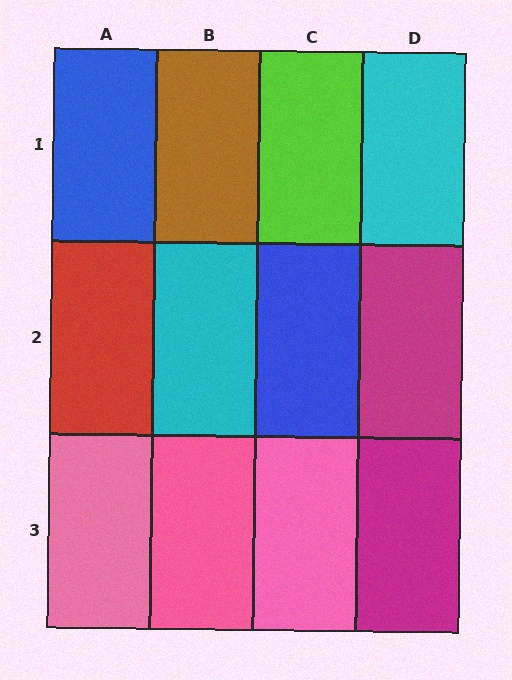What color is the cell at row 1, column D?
Cyan.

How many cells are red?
1 cell is red.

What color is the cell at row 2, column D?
Magenta.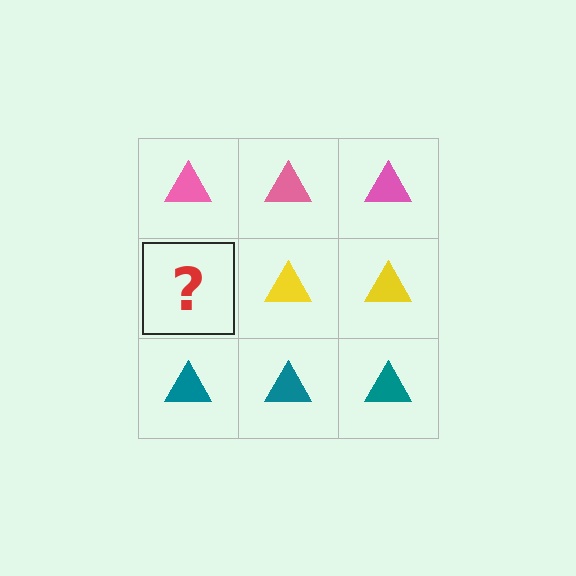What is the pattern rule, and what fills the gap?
The rule is that each row has a consistent color. The gap should be filled with a yellow triangle.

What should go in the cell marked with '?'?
The missing cell should contain a yellow triangle.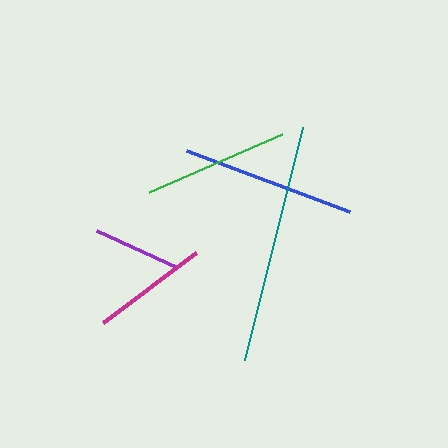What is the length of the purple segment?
The purple segment is approximately 89 pixels long.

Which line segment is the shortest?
The purple line is the shortest at approximately 89 pixels.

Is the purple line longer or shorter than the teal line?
The teal line is longer than the purple line.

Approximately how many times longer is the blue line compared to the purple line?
The blue line is approximately 1.9 times the length of the purple line.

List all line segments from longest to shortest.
From longest to shortest: teal, blue, green, magenta, purple.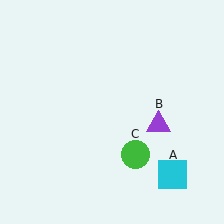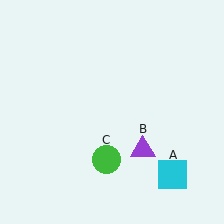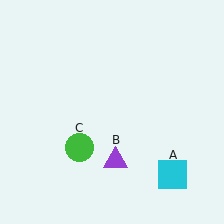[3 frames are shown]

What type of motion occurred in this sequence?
The purple triangle (object B), green circle (object C) rotated clockwise around the center of the scene.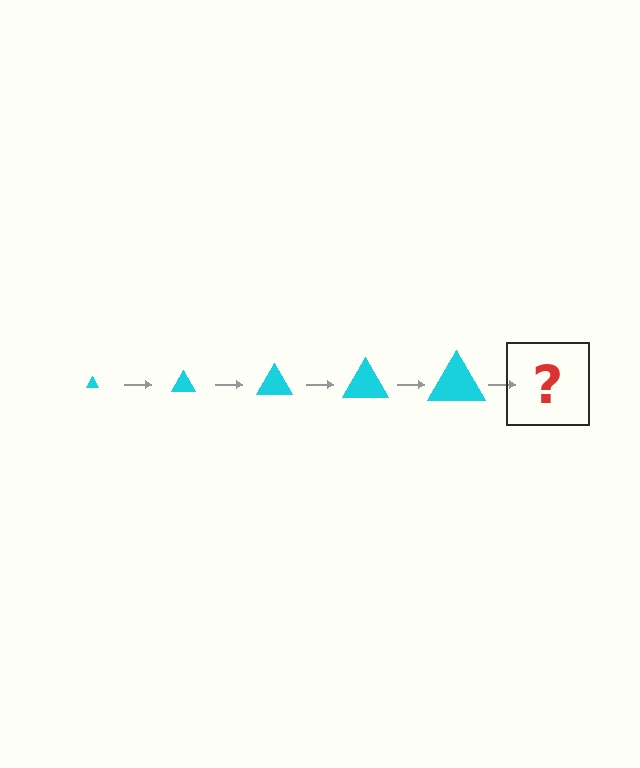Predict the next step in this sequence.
The next step is a cyan triangle, larger than the previous one.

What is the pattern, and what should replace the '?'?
The pattern is that the triangle gets progressively larger each step. The '?' should be a cyan triangle, larger than the previous one.